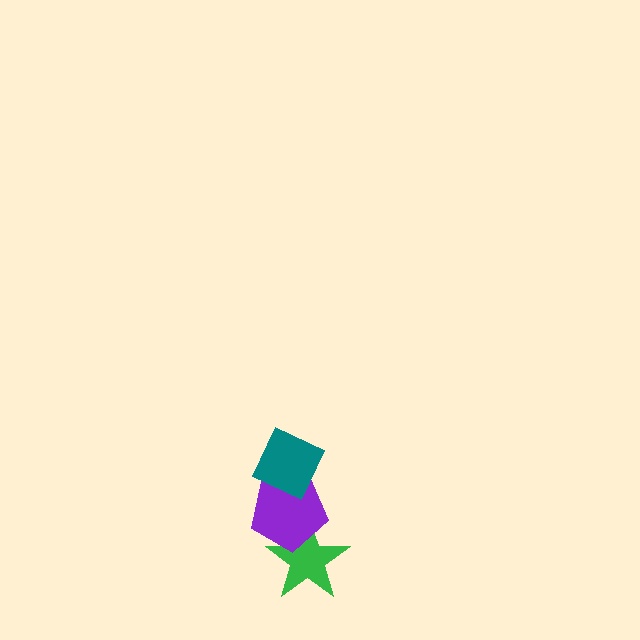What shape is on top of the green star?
The purple pentagon is on top of the green star.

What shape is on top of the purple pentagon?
The teal diamond is on top of the purple pentagon.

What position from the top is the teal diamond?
The teal diamond is 1st from the top.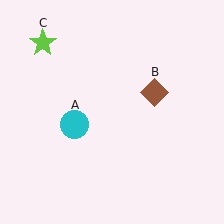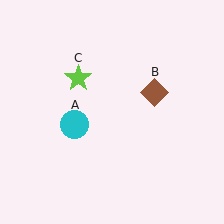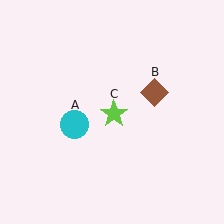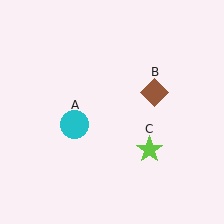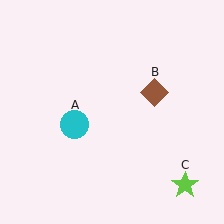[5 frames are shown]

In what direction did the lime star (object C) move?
The lime star (object C) moved down and to the right.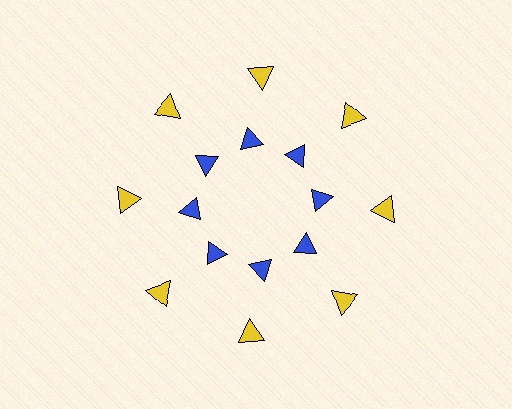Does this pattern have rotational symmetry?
Yes, this pattern has 8-fold rotational symmetry. It looks the same after rotating 45 degrees around the center.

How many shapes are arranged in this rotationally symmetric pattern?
There are 16 shapes, arranged in 8 groups of 2.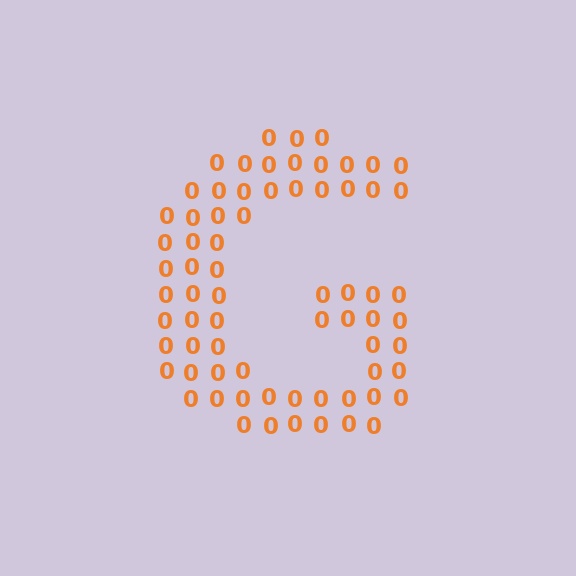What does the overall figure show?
The overall figure shows the letter G.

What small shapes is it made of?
It is made of small digit 0's.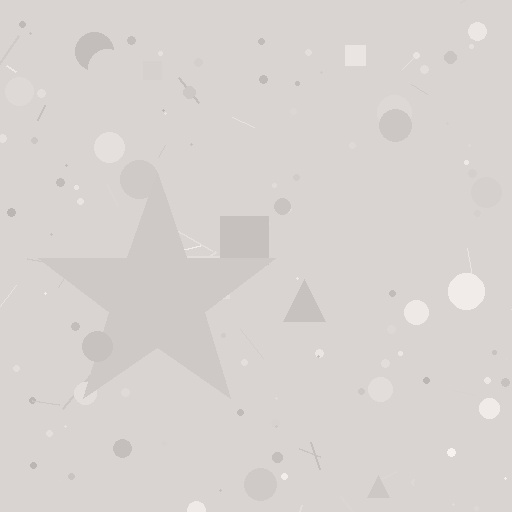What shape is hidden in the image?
A star is hidden in the image.